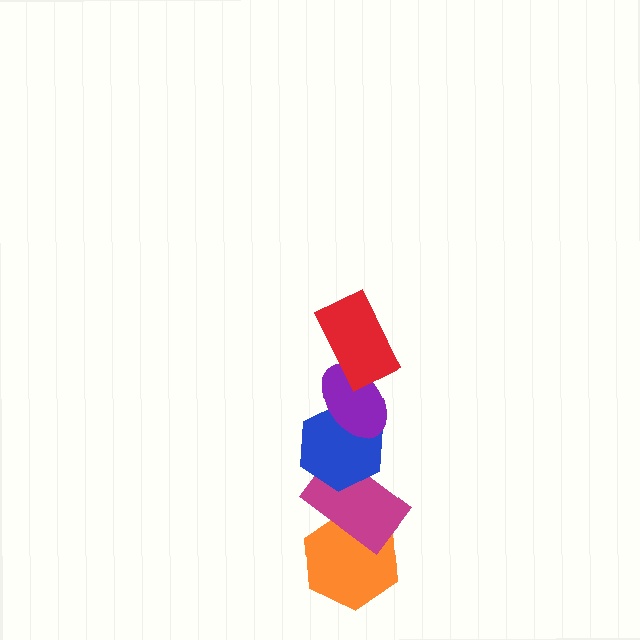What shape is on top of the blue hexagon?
The purple ellipse is on top of the blue hexagon.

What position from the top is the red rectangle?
The red rectangle is 1st from the top.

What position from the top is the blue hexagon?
The blue hexagon is 3rd from the top.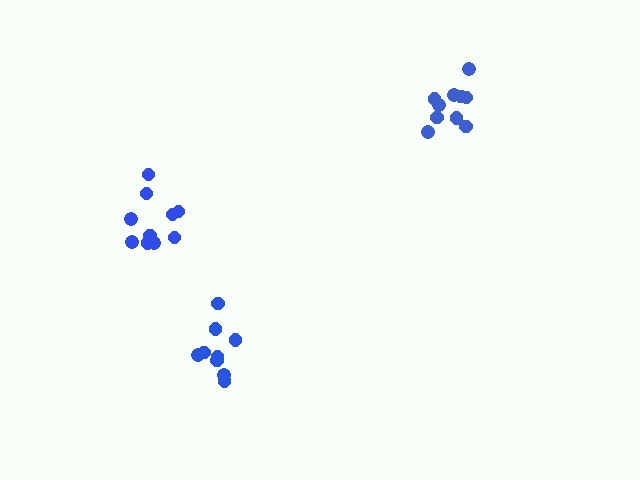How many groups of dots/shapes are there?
There are 3 groups.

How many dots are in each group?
Group 1: 10 dots, Group 2: 9 dots, Group 3: 10 dots (29 total).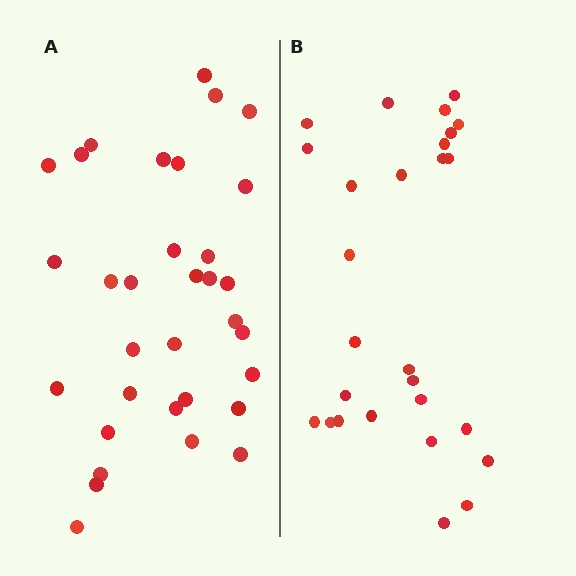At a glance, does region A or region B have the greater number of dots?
Region A (the left region) has more dots.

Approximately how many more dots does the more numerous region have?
Region A has about 6 more dots than region B.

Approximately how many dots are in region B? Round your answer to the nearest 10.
About 30 dots. (The exact count is 27, which rounds to 30.)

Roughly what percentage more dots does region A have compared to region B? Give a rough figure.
About 20% more.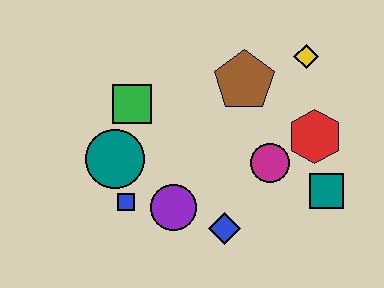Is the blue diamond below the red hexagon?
Yes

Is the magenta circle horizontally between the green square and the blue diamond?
No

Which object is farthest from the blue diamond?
The yellow diamond is farthest from the blue diamond.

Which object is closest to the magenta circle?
The red hexagon is closest to the magenta circle.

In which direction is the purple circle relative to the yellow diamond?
The purple circle is below the yellow diamond.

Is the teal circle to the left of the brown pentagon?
Yes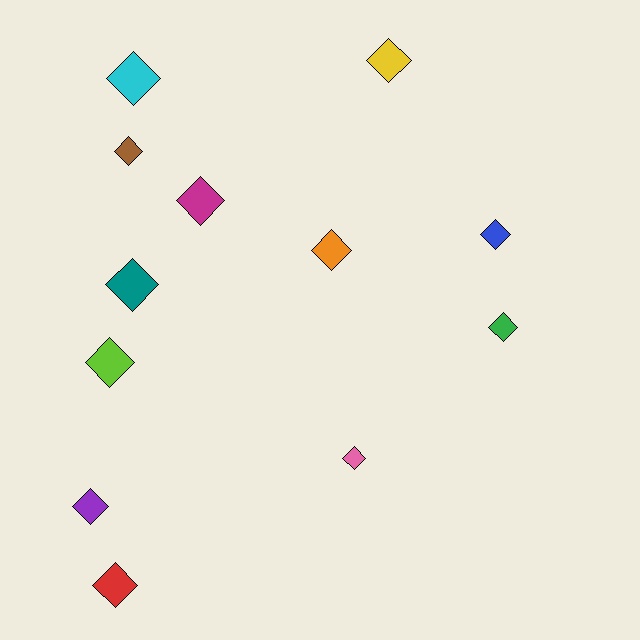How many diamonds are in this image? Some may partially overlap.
There are 12 diamonds.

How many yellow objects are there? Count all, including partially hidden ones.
There is 1 yellow object.